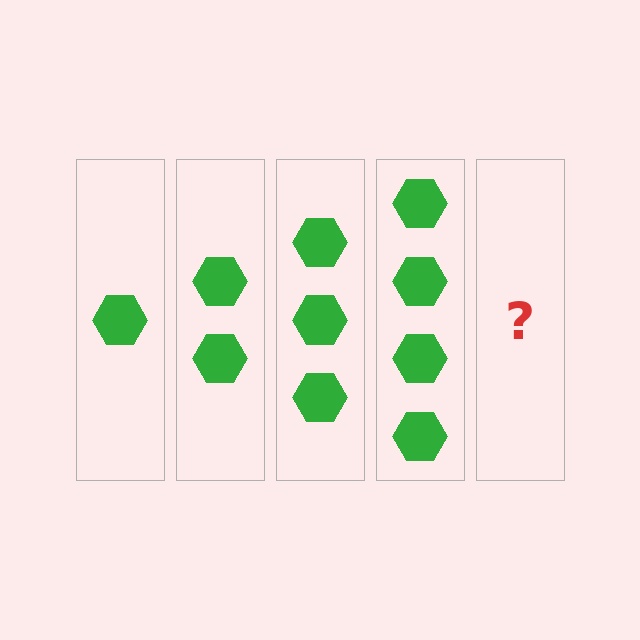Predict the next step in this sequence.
The next step is 5 hexagons.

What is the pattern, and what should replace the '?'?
The pattern is that each step adds one more hexagon. The '?' should be 5 hexagons.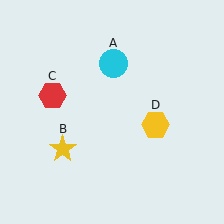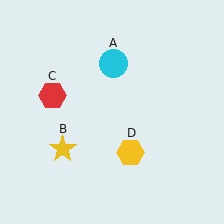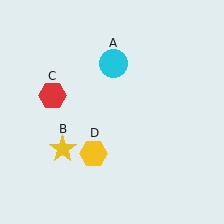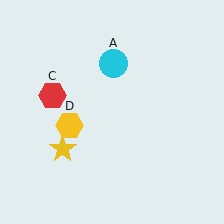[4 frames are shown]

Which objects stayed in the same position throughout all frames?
Cyan circle (object A) and yellow star (object B) and red hexagon (object C) remained stationary.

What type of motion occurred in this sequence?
The yellow hexagon (object D) rotated clockwise around the center of the scene.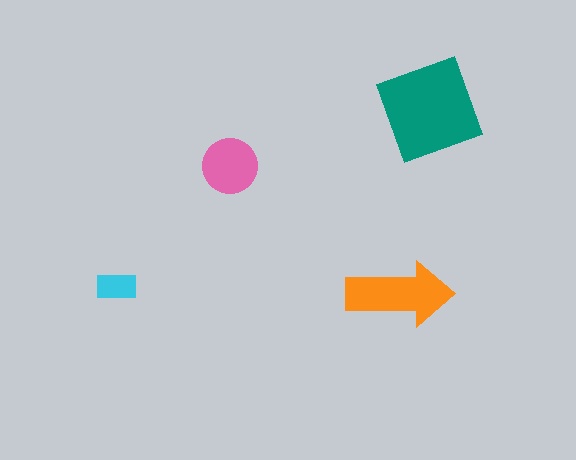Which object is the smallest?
The cyan rectangle.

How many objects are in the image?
There are 4 objects in the image.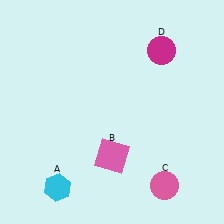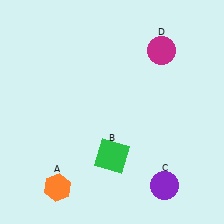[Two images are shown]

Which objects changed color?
A changed from cyan to orange. B changed from pink to green. C changed from pink to purple.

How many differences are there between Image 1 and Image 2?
There are 3 differences between the two images.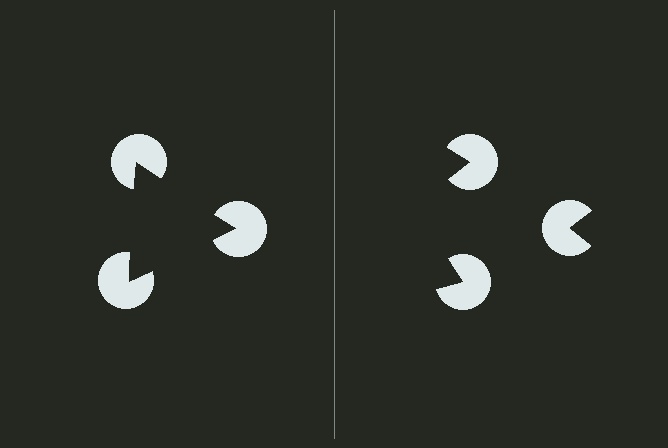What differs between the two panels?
The pac-man discs are positioned identically on both sides; only the wedge orientations differ. On the left they align to a triangle; on the right they are misaligned.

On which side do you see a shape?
An illusory triangle appears on the left side. On the right side the wedge cuts are rotated, so no coherent shape forms.